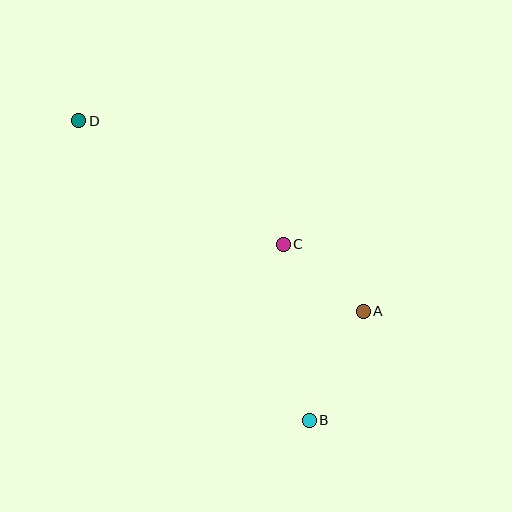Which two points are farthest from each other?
Points B and D are farthest from each other.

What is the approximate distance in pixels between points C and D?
The distance between C and D is approximately 239 pixels.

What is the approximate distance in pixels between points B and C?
The distance between B and C is approximately 178 pixels.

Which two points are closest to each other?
Points A and C are closest to each other.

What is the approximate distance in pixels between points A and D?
The distance between A and D is approximately 342 pixels.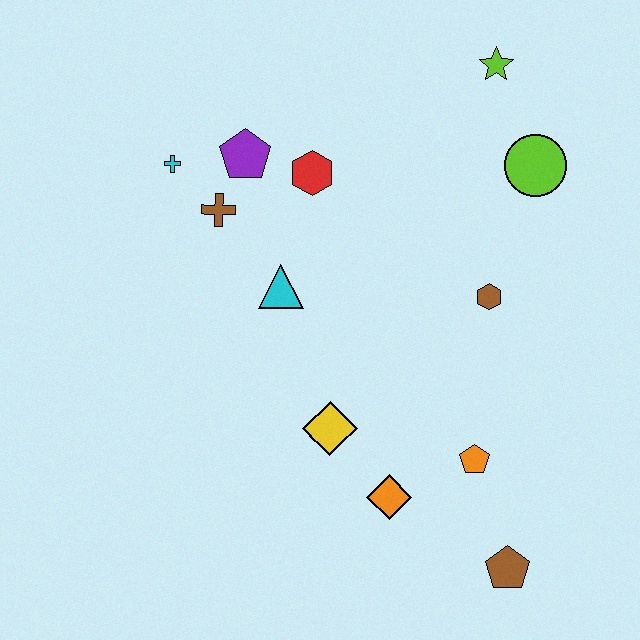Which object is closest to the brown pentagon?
The orange pentagon is closest to the brown pentagon.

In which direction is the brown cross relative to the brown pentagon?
The brown cross is above the brown pentagon.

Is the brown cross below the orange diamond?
No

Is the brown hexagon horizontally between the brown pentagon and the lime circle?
No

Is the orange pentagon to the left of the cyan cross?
No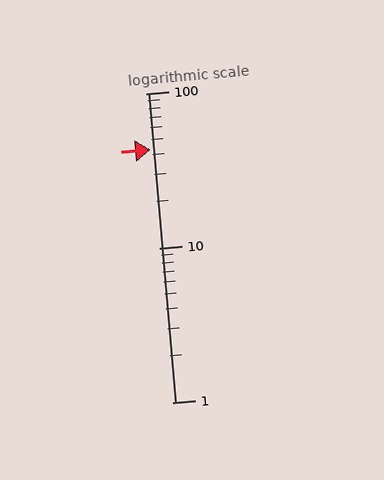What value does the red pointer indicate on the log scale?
The pointer indicates approximately 43.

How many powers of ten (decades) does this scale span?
The scale spans 2 decades, from 1 to 100.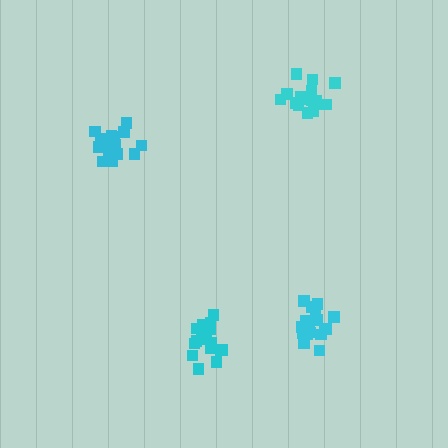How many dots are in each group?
Group 1: 17 dots, Group 2: 20 dots, Group 3: 16 dots, Group 4: 17 dots (70 total).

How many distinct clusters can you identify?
There are 4 distinct clusters.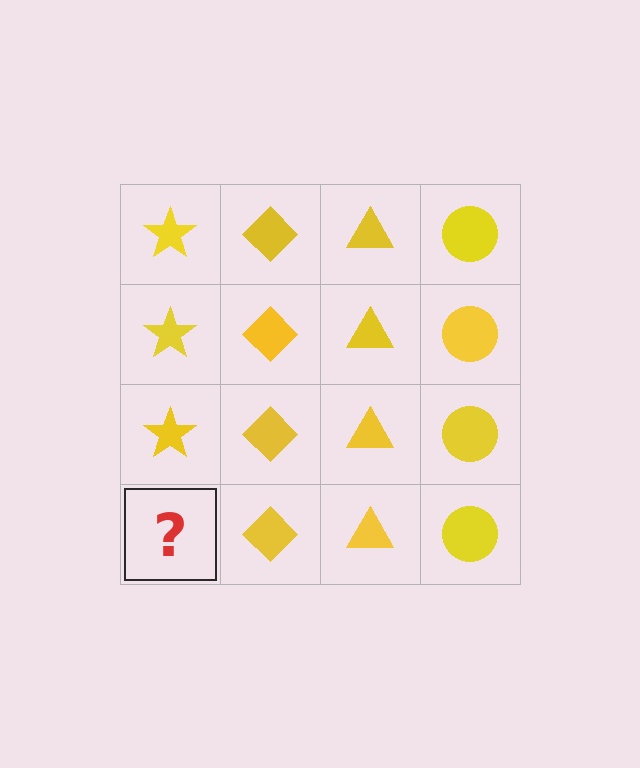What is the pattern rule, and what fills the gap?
The rule is that each column has a consistent shape. The gap should be filled with a yellow star.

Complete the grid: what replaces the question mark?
The question mark should be replaced with a yellow star.